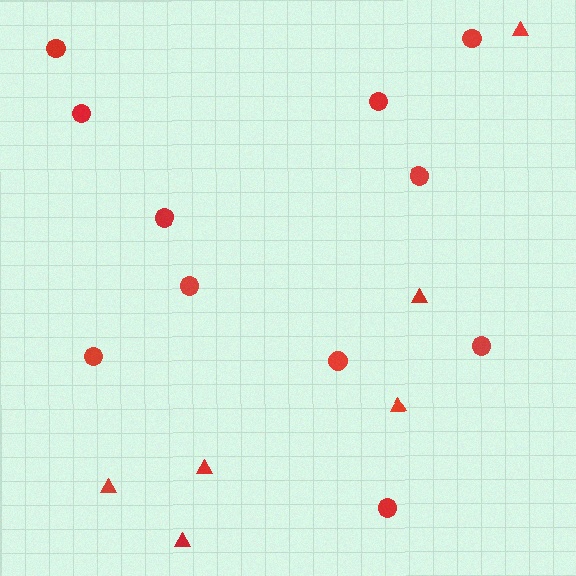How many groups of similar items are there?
There are 2 groups: one group of triangles (6) and one group of circles (11).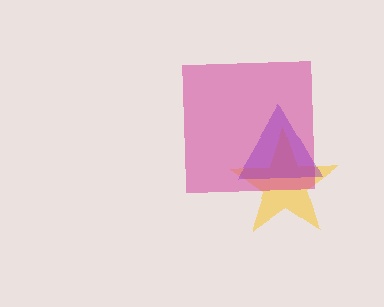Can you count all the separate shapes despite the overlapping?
Yes, there are 3 separate shapes.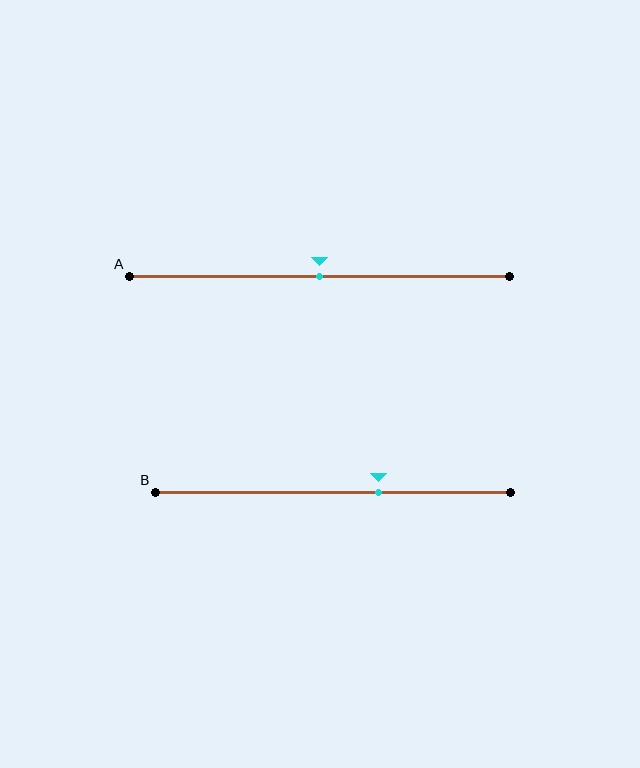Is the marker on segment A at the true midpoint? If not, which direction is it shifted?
Yes, the marker on segment A is at the true midpoint.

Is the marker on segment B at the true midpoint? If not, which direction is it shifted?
No, the marker on segment B is shifted to the right by about 13% of the segment length.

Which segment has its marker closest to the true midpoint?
Segment A has its marker closest to the true midpoint.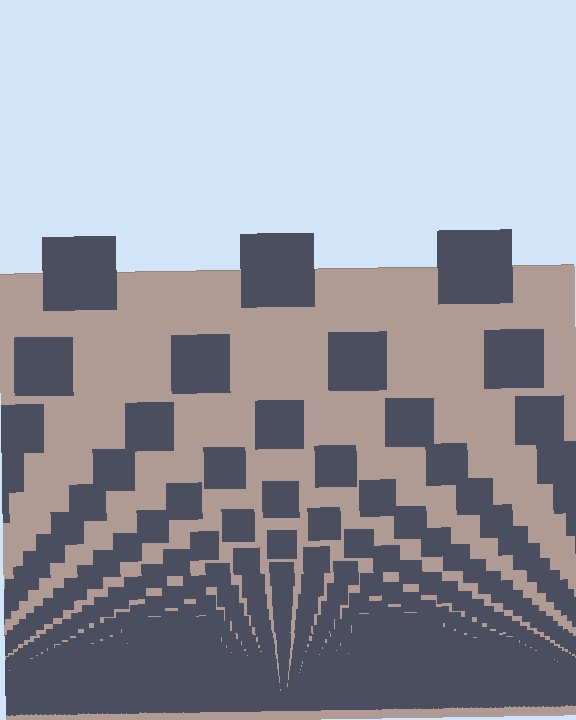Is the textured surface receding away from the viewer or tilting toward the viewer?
The surface appears to tilt toward the viewer. Texture elements get larger and sparser toward the top.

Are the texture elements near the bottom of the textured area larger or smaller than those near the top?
Smaller. The gradient is inverted — elements near the bottom are smaller and denser.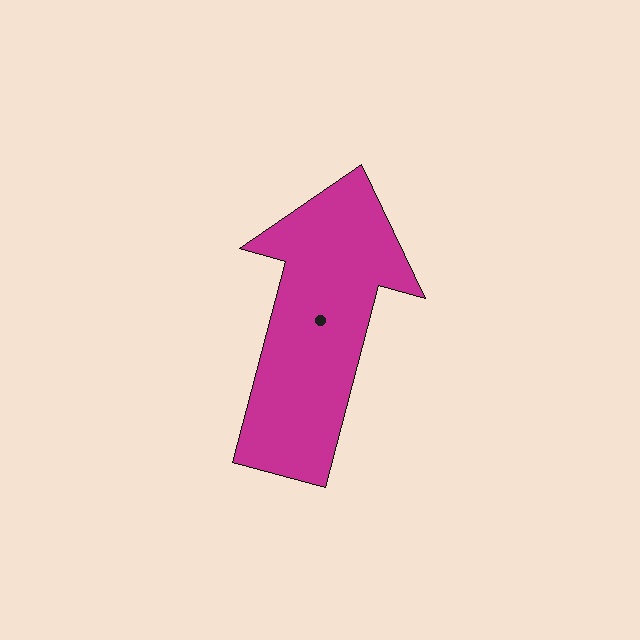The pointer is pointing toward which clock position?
Roughly 12 o'clock.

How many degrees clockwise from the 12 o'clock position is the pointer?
Approximately 15 degrees.